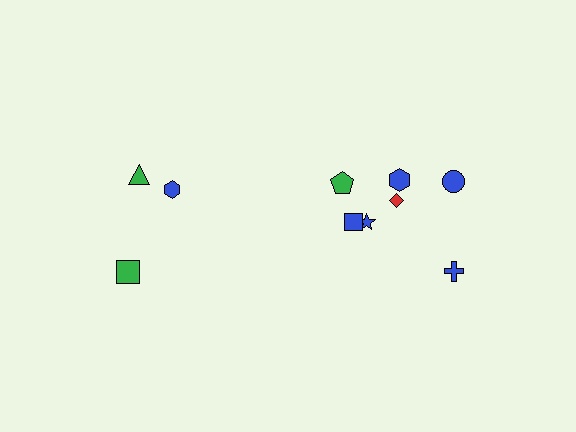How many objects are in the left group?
There are 3 objects.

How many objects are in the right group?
There are 7 objects.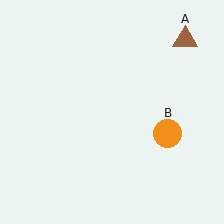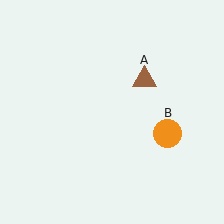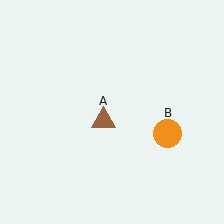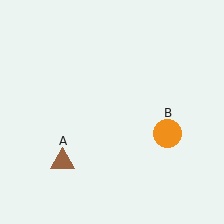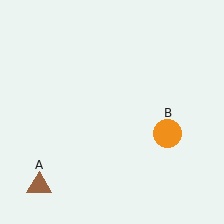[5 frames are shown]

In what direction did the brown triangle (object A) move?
The brown triangle (object A) moved down and to the left.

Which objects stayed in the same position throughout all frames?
Orange circle (object B) remained stationary.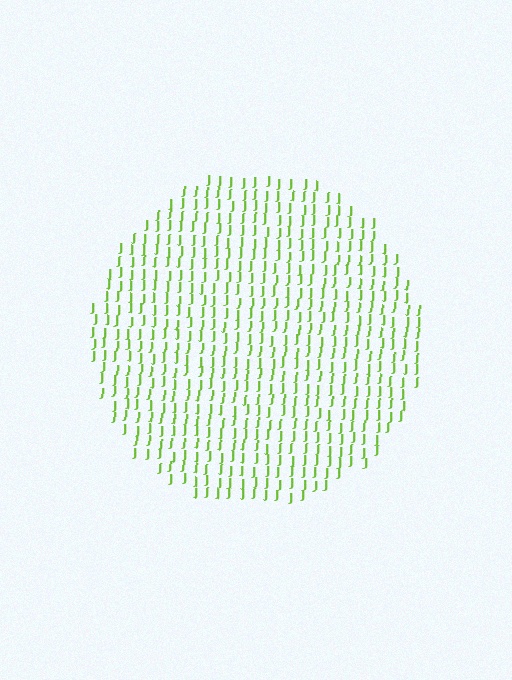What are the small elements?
The small elements are letter J's.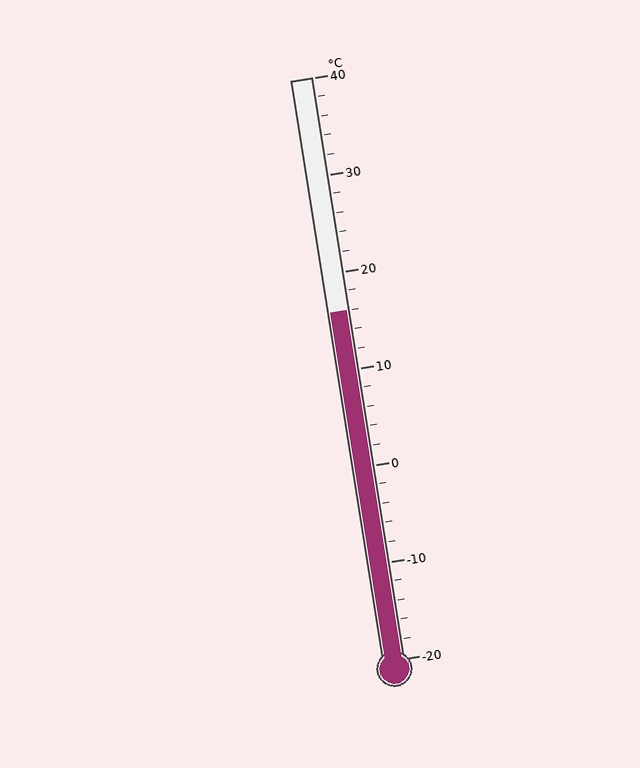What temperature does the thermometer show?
The thermometer shows approximately 16°C.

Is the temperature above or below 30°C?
The temperature is below 30°C.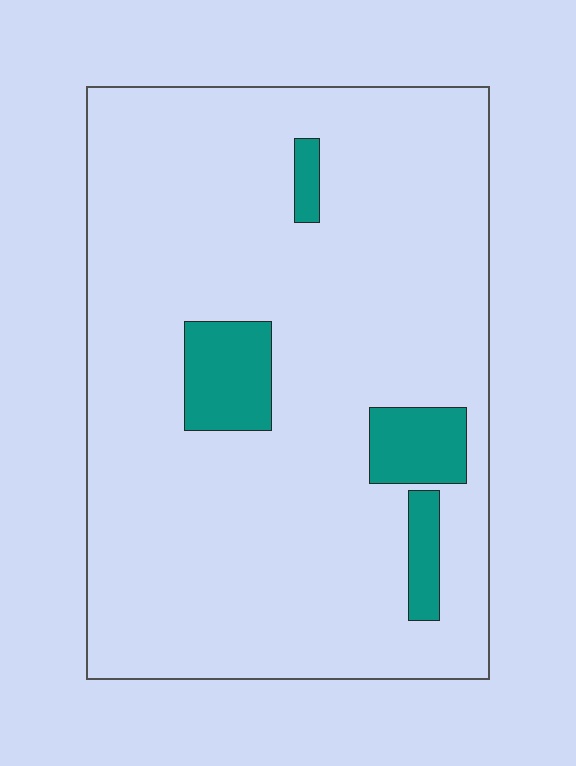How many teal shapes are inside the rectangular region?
4.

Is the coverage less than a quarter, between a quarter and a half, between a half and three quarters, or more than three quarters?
Less than a quarter.